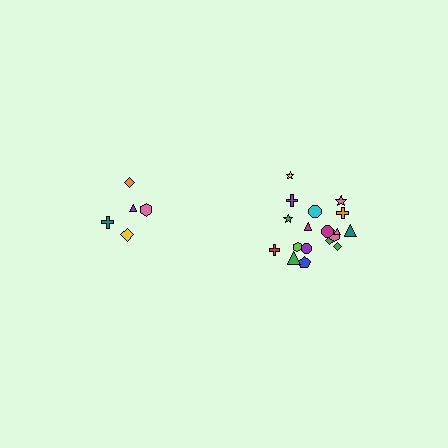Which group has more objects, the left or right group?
The right group.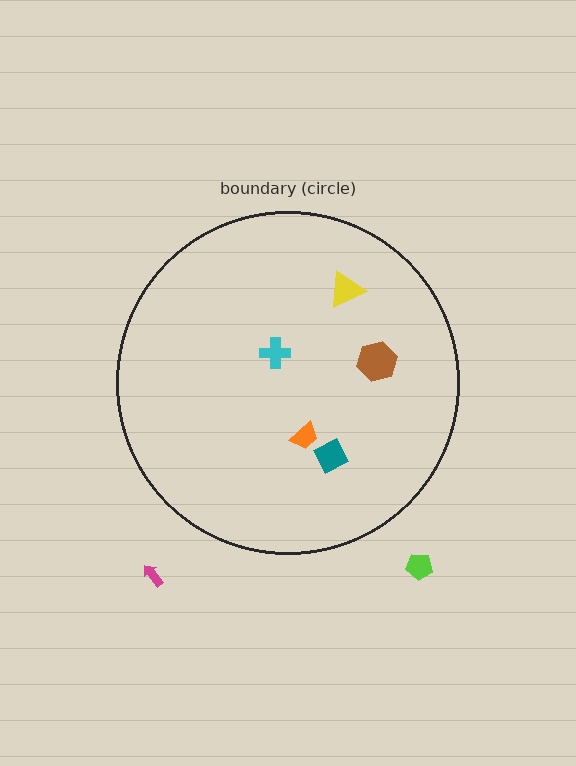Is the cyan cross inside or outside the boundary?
Inside.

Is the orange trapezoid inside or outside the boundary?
Inside.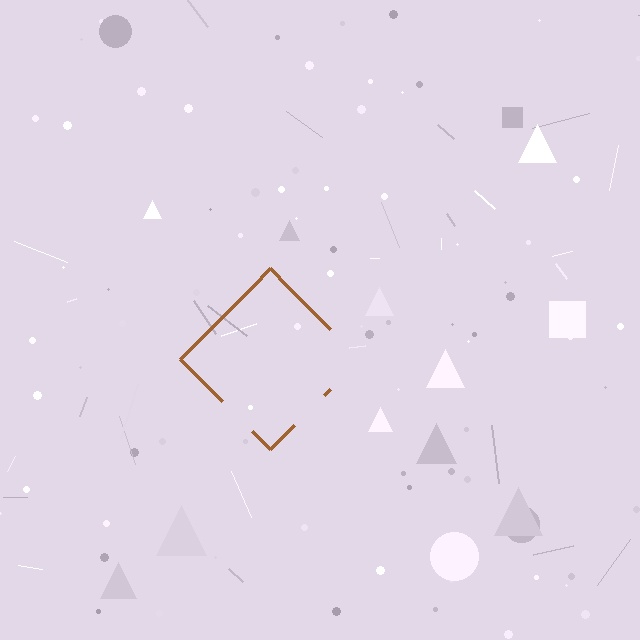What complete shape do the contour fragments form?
The contour fragments form a diamond.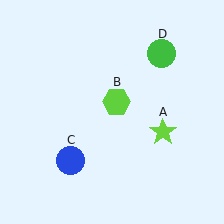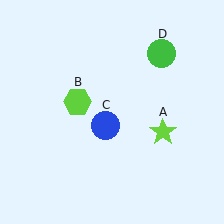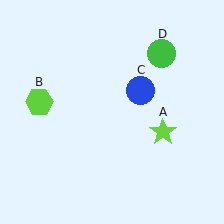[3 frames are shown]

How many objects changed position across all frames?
2 objects changed position: lime hexagon (object B), blue circle (object C).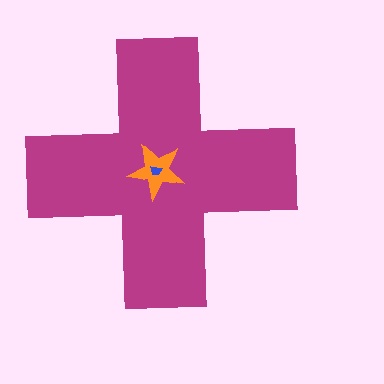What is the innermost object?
The blue trapezoid.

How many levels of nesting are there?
3.